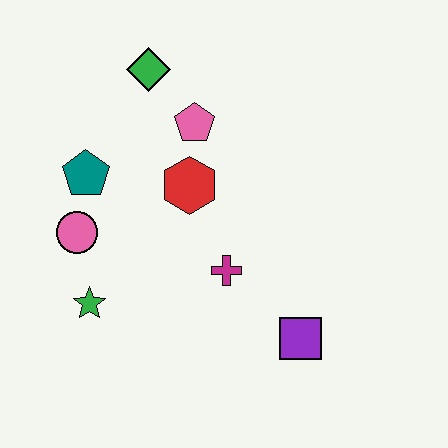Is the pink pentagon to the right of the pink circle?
Yes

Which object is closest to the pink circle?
The teal pentagon is closest to the pink circle.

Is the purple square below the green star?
Yes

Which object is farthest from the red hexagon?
The purple square is farthest from the red hexagon.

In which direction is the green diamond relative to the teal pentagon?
The green diamond is above the teal pentagon.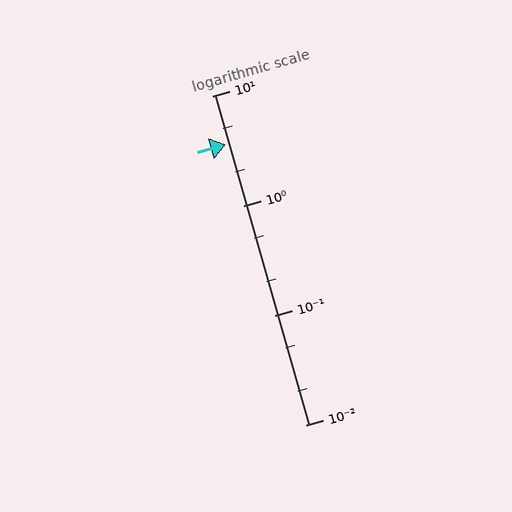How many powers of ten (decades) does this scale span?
The scale spans 3 decades, from 0.01 to 10.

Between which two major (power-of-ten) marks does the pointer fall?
The pointer is between 1 and 10.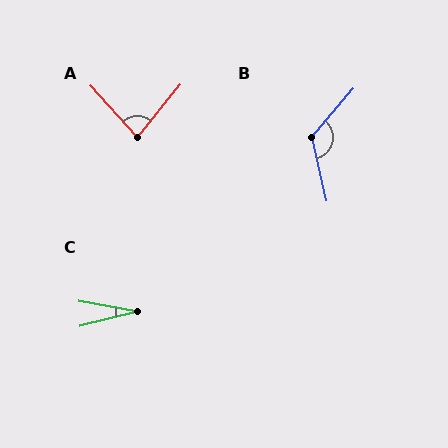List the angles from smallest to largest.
C (24°), A (81°), B (126°).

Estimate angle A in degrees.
Approximately 81 degrees.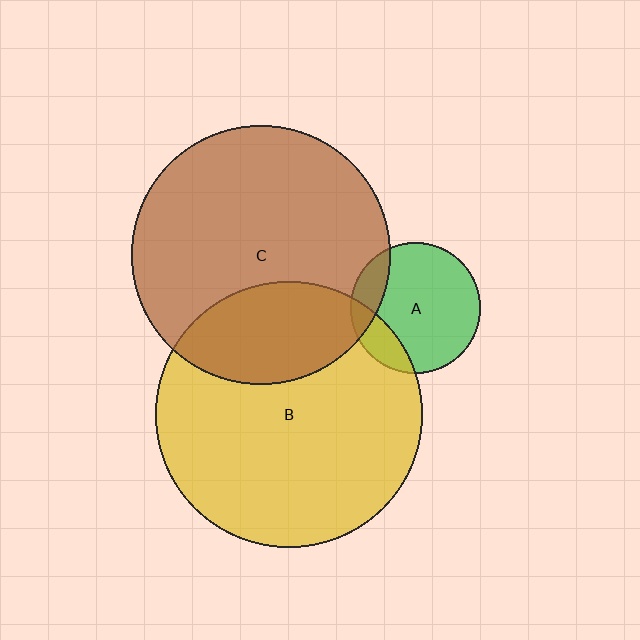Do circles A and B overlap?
Yes.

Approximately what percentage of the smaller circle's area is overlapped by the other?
Approximately 15%.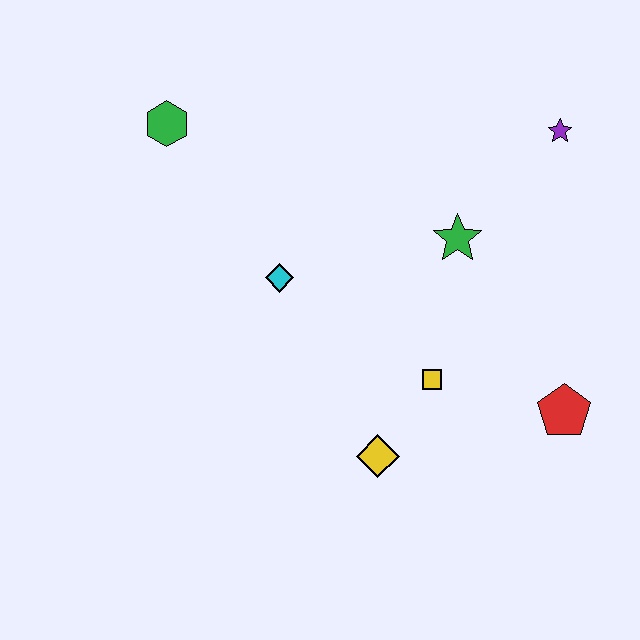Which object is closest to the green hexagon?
The cyan diamond is closest to the green hexagon.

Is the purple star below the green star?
No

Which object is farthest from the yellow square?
The green hexagon is farthest from the yellow square.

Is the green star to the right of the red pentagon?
No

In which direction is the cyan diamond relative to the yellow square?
The cyan diamond is to the left of the yellow square.